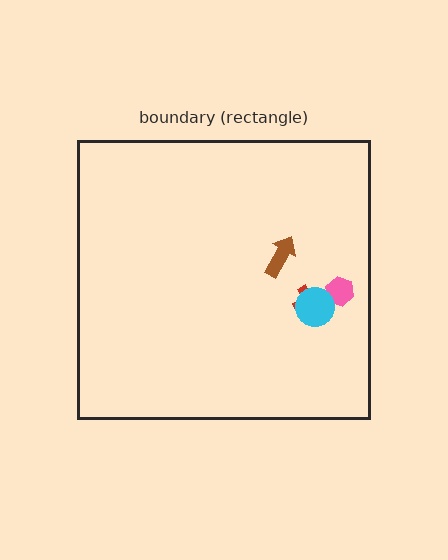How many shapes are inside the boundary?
4 inside, 0 outside.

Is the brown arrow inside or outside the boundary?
Inside.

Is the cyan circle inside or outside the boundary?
Inside.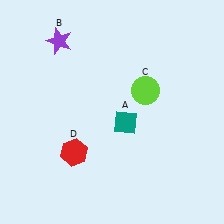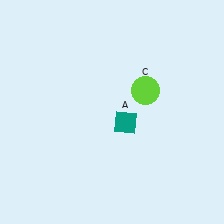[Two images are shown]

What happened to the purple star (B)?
The purple star (B) was removed in Image 2. It was in the top-left area of Image 1.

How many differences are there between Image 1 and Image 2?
There are 2 differences between the two images.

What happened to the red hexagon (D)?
The red hexagon (D) was removed in Image 2. It was in the bottom-left area of Image 1.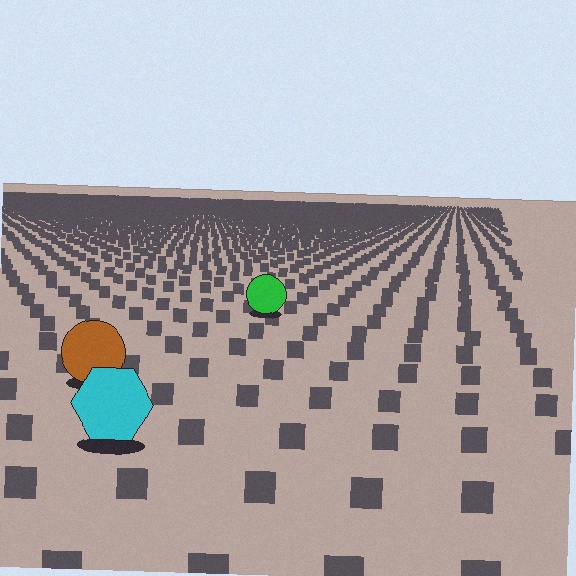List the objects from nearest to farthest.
From nearest to farthest: the cyan hexagon, the brown circle, the green circle.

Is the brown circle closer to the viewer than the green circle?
Yes. The brown circle is closer — you can tell from the texture gradient: the ground texture is coarser near it.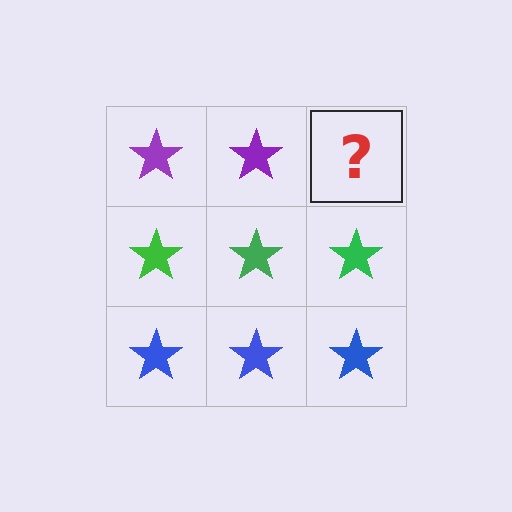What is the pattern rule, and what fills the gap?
The rule is that each row has a consistent color. The gap should be filled with a purple star.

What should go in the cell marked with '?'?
The missing cell should contain a purple star.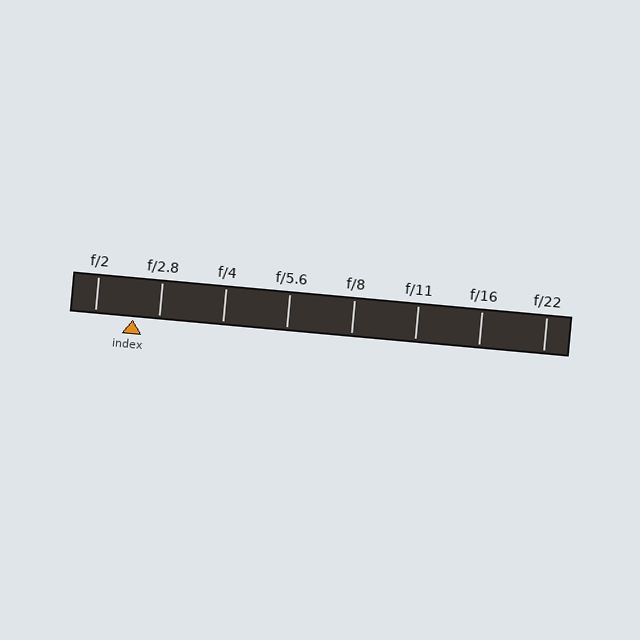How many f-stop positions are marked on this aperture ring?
There are 8 f-stop positions marked.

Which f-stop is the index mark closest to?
The index mark is closest to f/2.8.